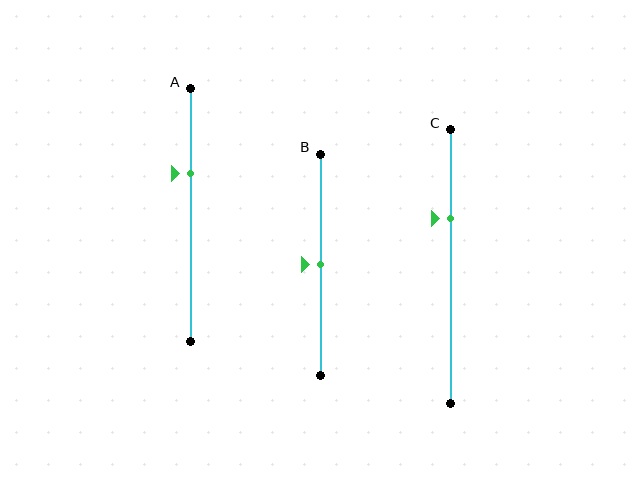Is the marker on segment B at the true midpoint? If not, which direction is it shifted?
Yes, the marker on segment B is at the true midpoint.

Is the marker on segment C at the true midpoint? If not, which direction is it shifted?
No, the marker on segment C is shifted upward by about 18% of the segment length.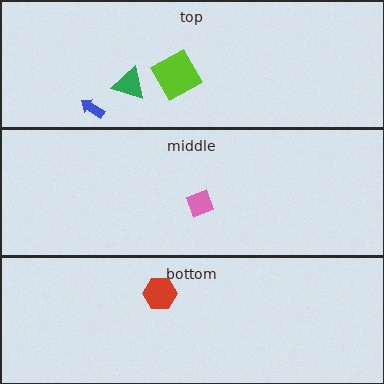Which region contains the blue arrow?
The top region.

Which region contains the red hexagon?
The bottom region.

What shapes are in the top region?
The lime square, the blue arrow, the green triangle.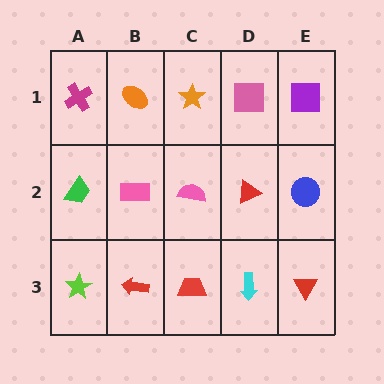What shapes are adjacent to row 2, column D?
A pink square (row 1, column D), a cyan arrow (row 3, column D), a pink semicircle (row 2, column C), a blue circle (row 2, column E).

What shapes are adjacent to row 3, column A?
A green trapezoid (row 2, column A), a red arrow (row 3, column B).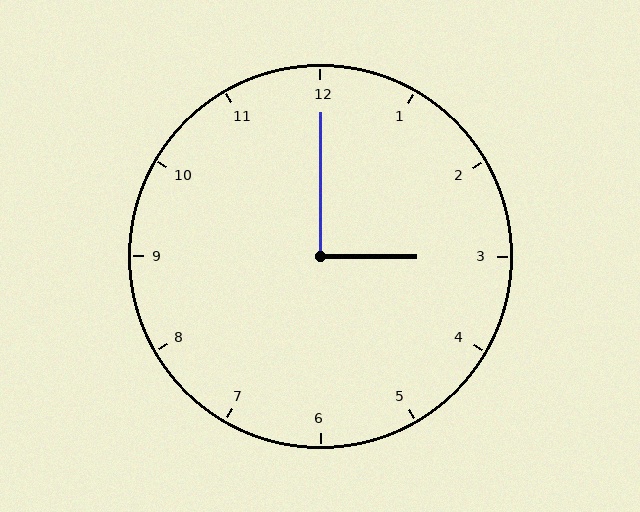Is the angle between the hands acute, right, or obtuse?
It is right.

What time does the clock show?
3:00.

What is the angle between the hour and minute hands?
Approximately 90 degrees.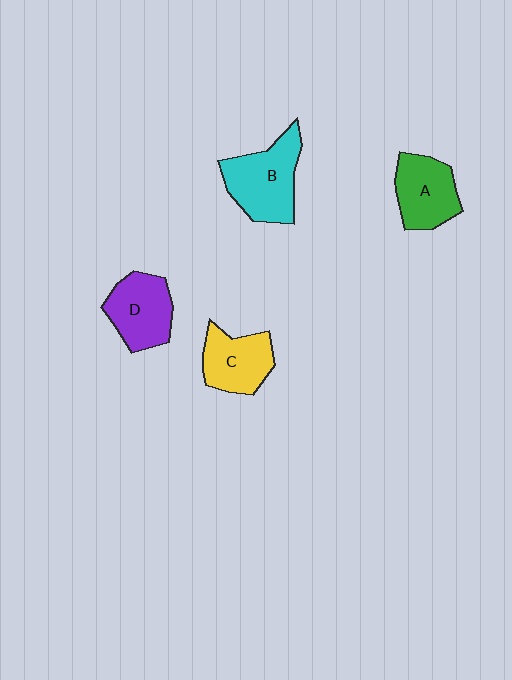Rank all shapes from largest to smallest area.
From largest to smallest: B (cyan), D (purple), A (green), C (yellow).